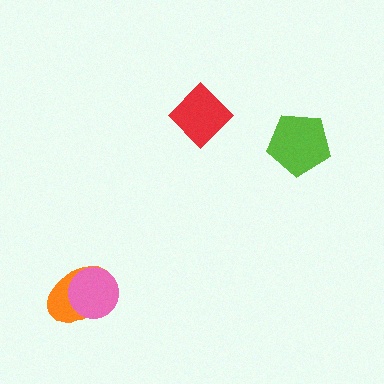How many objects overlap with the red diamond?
0 objects overlap with the red diamond.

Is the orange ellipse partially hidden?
Yes, it is partially covered by another shape.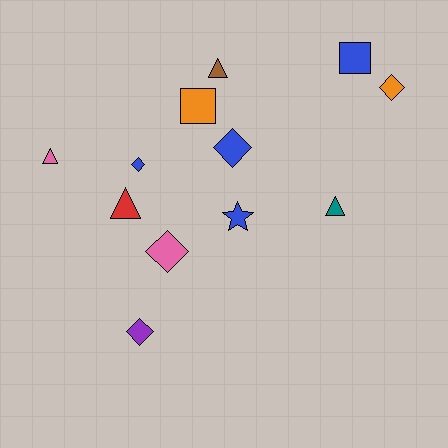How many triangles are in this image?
There are 4 triangles.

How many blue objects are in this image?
There are 4 blue objects.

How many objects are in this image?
There are 12 objects.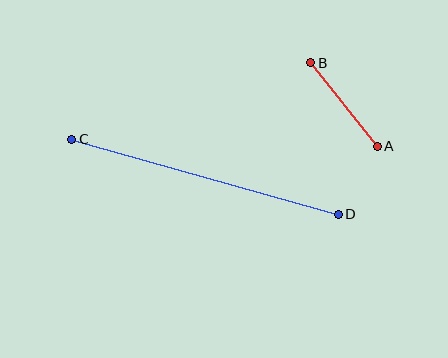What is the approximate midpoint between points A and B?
The midpoint is at approximately (344, 104) pixels.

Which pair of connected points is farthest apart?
Points C and D are farthest apart.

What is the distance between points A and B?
The distance is approximately 107 pixels.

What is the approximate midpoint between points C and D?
The midpoint is at approximately (205, 177) pixels.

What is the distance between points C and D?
The distance is approximately 277 pixels.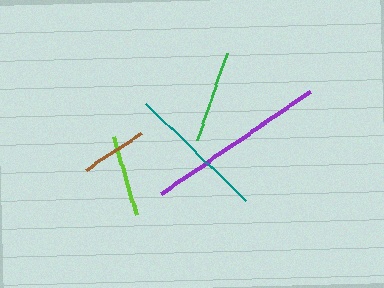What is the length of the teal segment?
The teal segment is approximately 139 pixels long.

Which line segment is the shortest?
The brown line is the shortest at approximately 66 pixels.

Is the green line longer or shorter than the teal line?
The teal line is longer than the green line.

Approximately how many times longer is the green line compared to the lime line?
The green line is approximately 1.1 times the length of the lime line.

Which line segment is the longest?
The purple line is the longest at approximately 181 pixels.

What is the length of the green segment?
The green segment is approximately 92 pixels long.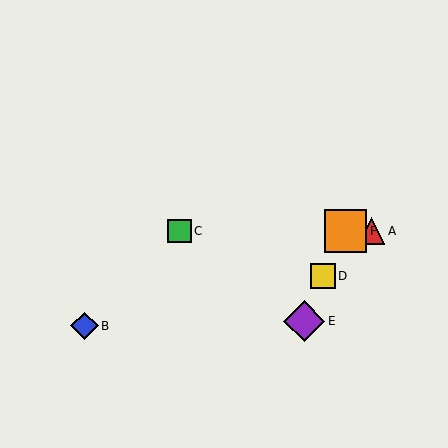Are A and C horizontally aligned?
Yes, both are at y≈231.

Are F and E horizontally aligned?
No, F is at y≈231 and E is at y≈321.